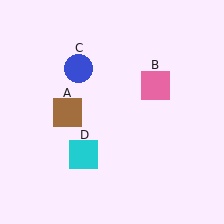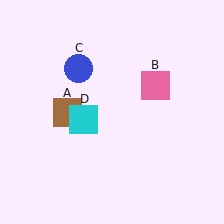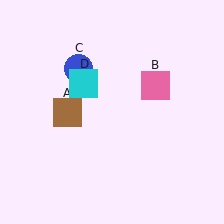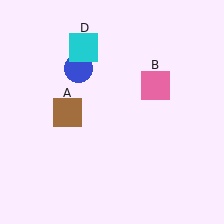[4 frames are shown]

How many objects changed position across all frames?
1 object changed position: cyan square (object D).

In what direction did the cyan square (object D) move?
The cyan square (object D) moved up.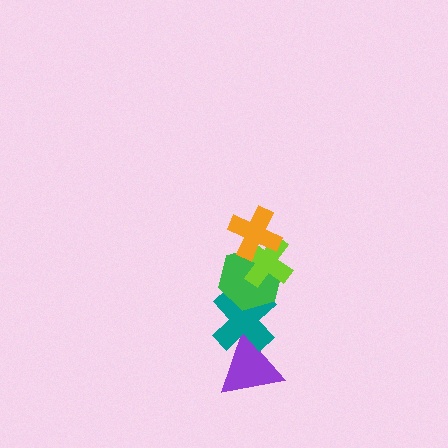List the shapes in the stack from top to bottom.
From top to bottom: the orange cross, the lime cross, the green hexagon, the teal cross, the purple triangle.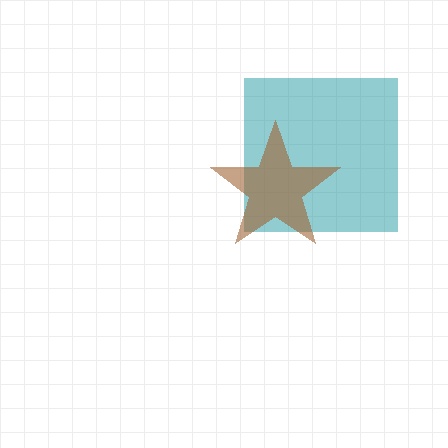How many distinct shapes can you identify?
There are 2 distinct shapes: a teal square, a brown star.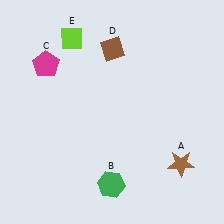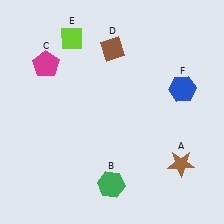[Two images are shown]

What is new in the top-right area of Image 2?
A blue hexagon (F) was added in the top-right area of Image 2.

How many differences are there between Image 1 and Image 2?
There is 1 difference between the two images.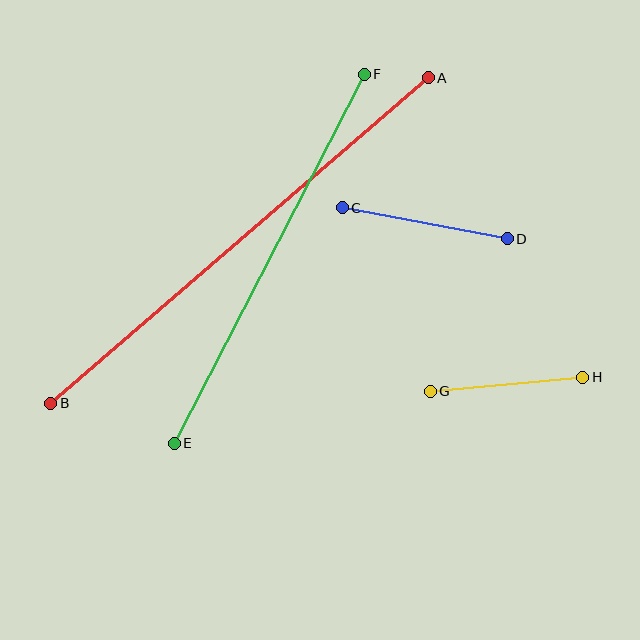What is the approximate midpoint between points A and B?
The midpoint is at approximately (240, 241) pixels.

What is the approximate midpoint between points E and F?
The midpoint is at approximately (269, 259) pixels.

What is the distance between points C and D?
The distance is approximately 168 pixels.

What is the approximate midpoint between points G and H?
The midpoint is at approximately (507, 384) pixels.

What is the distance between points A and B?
The distance is approximately 499 pixels.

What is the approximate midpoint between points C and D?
The midpoint is at approximately (425, 223) pixels.